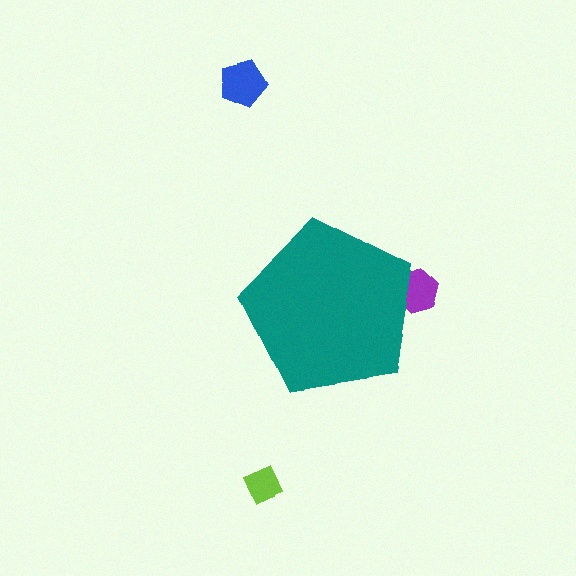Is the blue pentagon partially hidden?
No, the blue pentagon is fully visible.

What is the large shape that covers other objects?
A teal pentagon.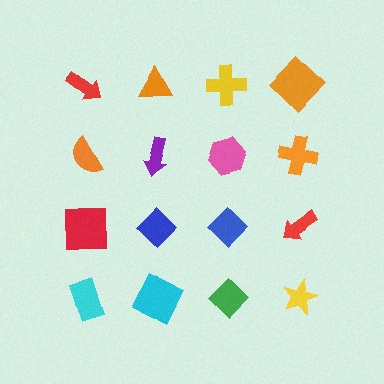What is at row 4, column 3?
A green diamond.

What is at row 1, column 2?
An orange triangle.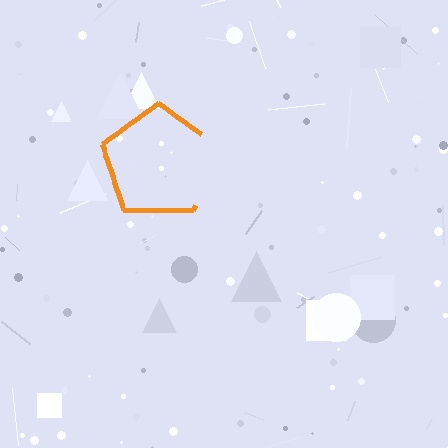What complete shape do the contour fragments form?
The contour fragments form a pentagon.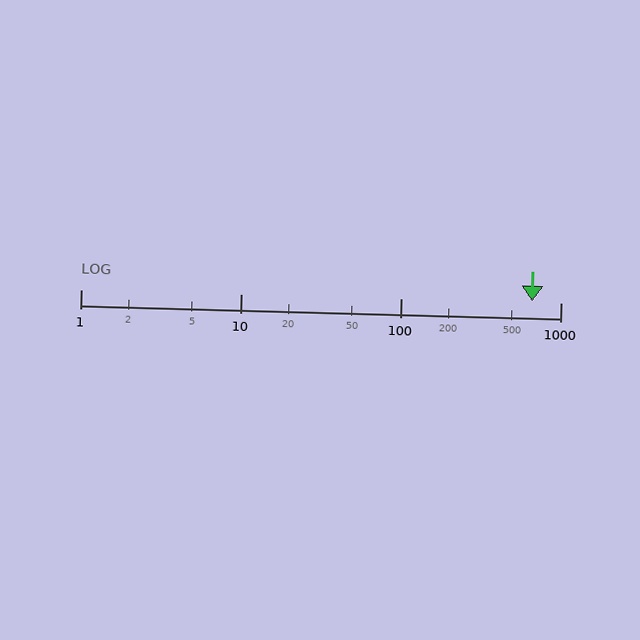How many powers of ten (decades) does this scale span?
The scale spans 3 decades, from 1 to 1000.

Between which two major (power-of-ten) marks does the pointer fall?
The pointer is between 100 and 1000.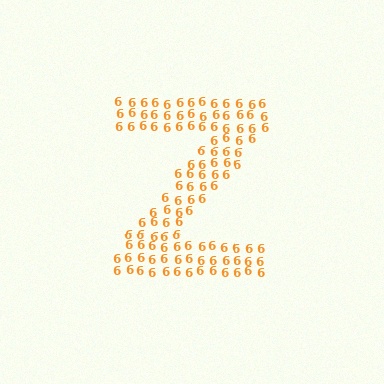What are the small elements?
The small elements are digit 6's.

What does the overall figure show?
The overall figure shows the letter Z.